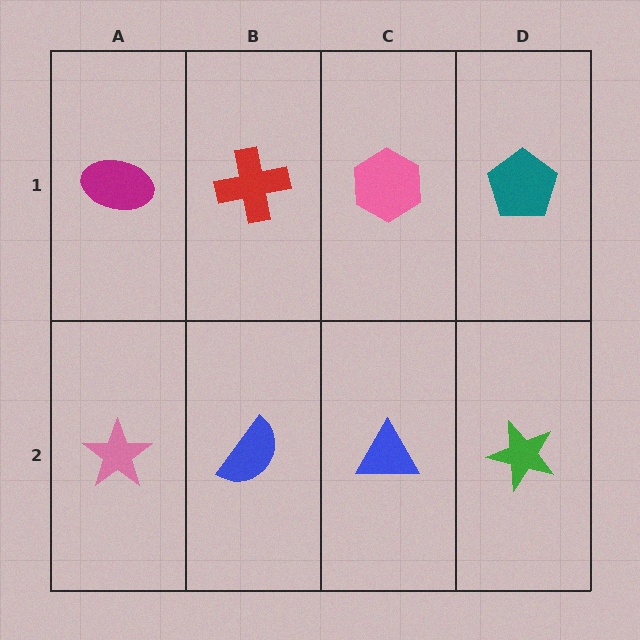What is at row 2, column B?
A blue semicircle.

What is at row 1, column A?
A magenta ellipse.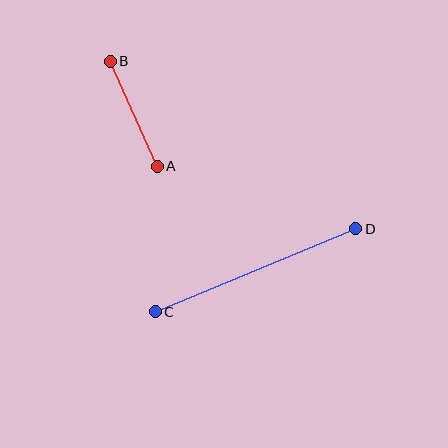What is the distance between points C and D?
The distance is approximately 217 pixels.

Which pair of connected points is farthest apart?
Points C and D are farthest apart.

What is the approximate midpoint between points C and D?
The midpoint is at approximately (255, 270) pixels.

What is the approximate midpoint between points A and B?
The midpoint is at approximately (134, 114) pixels.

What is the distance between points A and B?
The distance is approximately 115 pixels.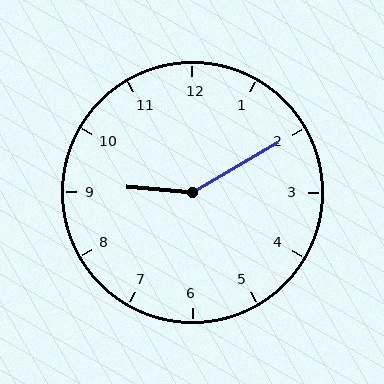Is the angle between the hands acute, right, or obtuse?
It is obtuse.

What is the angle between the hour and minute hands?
Approximately 145 degrees.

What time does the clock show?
9:10.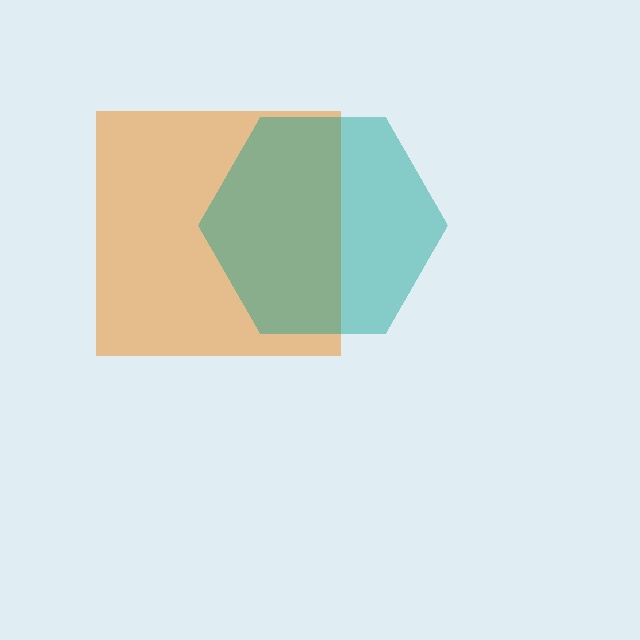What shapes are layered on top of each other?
The layered shapes are: an orange square, a teal hexagon.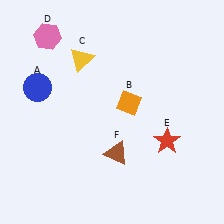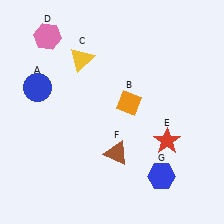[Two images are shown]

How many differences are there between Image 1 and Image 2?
There is 1 difference between the two images.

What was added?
A blue hexagon (G) was added in Image 2.